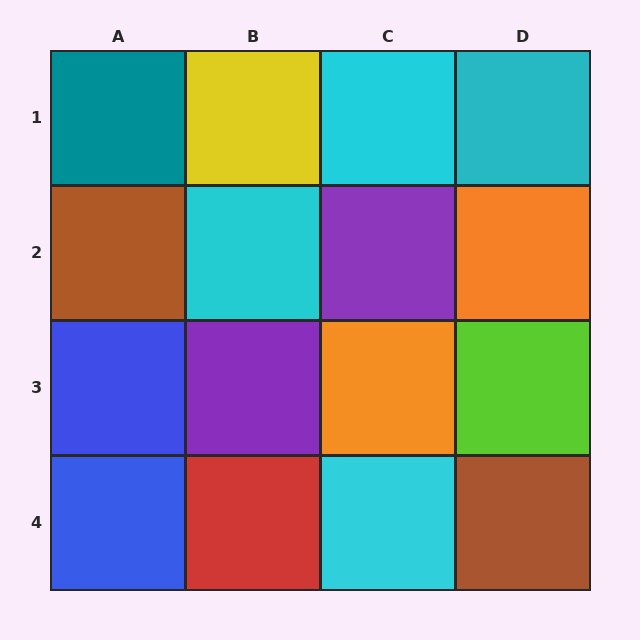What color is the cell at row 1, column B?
Yellow.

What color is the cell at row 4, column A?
Blue.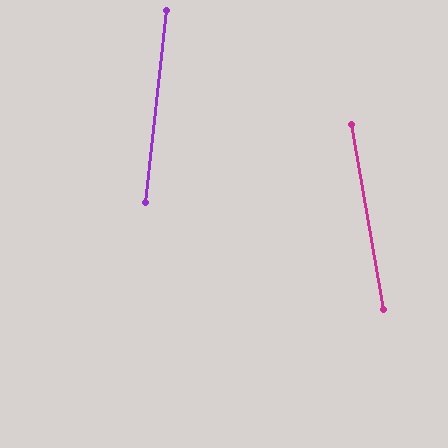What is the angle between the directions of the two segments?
Approximately 16 degrees.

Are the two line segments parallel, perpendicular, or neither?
Neither parallel nor perpendicular — they differ by about 16°.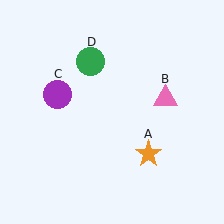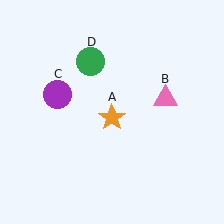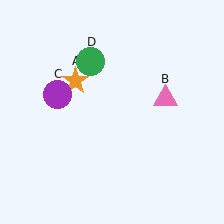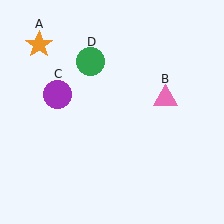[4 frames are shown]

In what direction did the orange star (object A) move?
The orange star (object A) moved up and to the left.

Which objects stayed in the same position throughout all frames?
Pink triangle (object B) and purple circle (object C) and green circle (object D) remained stationary.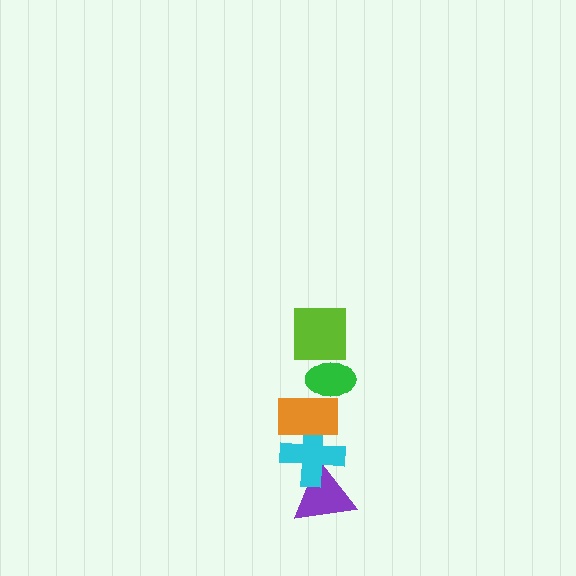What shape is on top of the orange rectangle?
The green ellipse is on top of the orange rectangle.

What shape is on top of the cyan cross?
The orange rectangle is on top of the cyan cross.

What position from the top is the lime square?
The lime square is 1st from the top.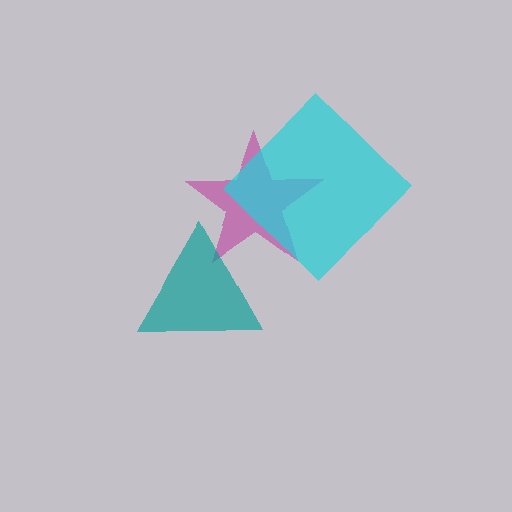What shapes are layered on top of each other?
The layered shapes are: a magenta star, a cyan diamond, a teal triangle.